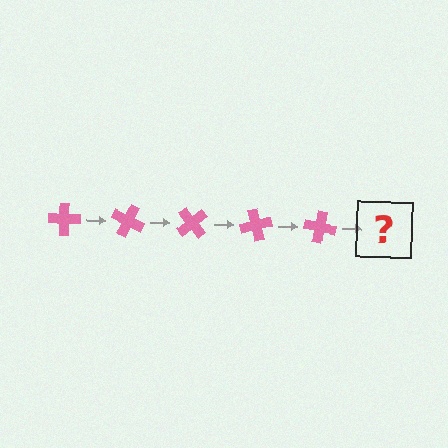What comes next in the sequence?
The next element should be a pink cross rotated 125 degrees.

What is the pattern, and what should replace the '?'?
The pattern is that the cross rotates 25 degrees each step. The '?' should be a pink cross rotated 125 degrees.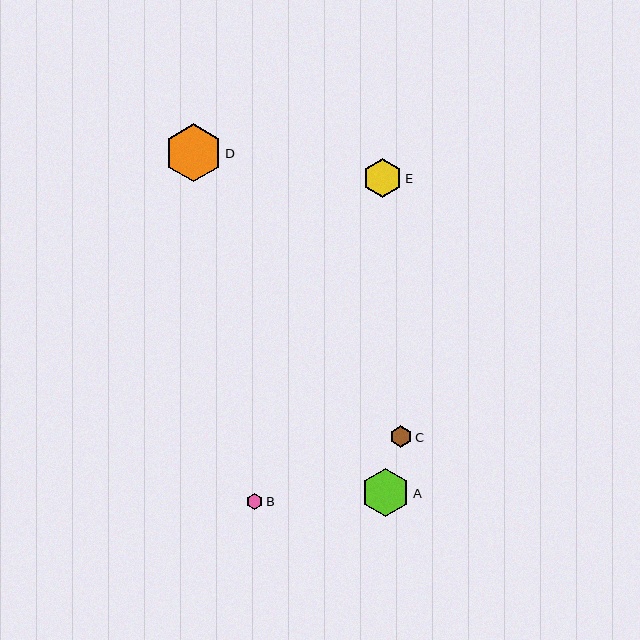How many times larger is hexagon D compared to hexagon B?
Hexagon D is approximately 3.5 times the size of hexagon B.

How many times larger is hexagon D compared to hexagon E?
Hexagon D is approximately 1.5 times the size of hexagon E.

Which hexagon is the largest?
Hexagon D is the largest with a size of approximately 58 pixels.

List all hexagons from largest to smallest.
From largest to smallest: D, A, E, C, B.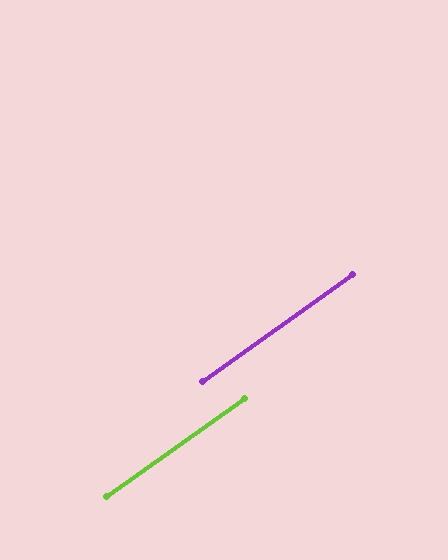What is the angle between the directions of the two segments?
Approximately 0 degrees.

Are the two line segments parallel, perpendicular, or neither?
Parallel — their directions differ by only 0.1°.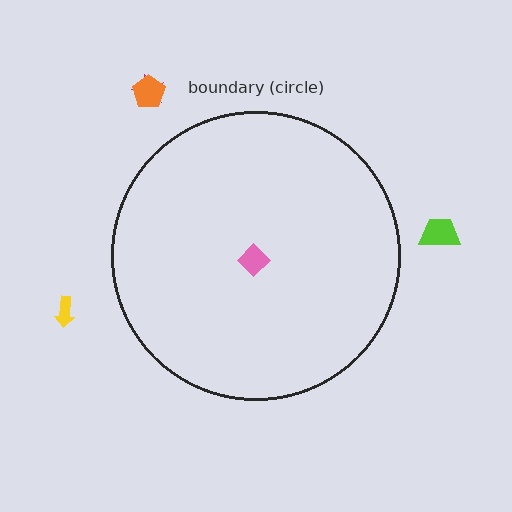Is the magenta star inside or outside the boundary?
Outside.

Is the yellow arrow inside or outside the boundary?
Outside.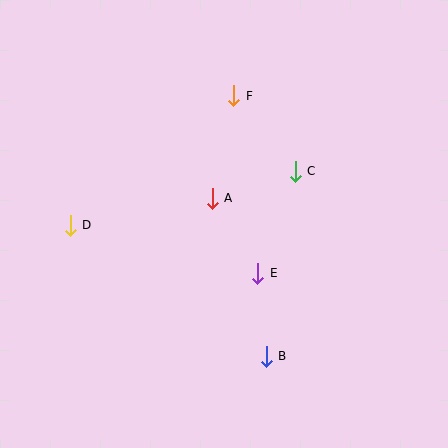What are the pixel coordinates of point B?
Point B is at (266, 356).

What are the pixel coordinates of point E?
Point E is at (258, 273).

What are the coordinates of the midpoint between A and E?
The midpoint between A and E is at (235, 236).